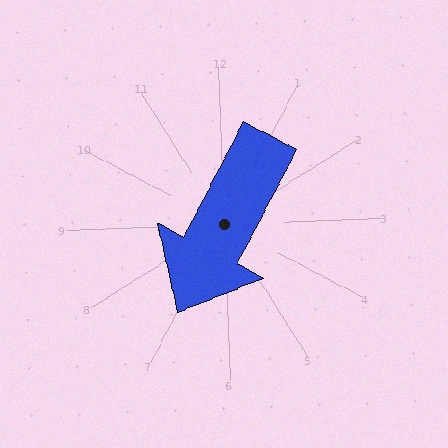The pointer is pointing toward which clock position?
Roughly 7 o'clock.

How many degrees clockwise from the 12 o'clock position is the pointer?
Approximately 210 degrees.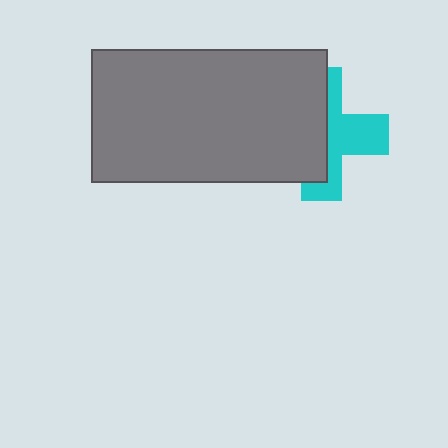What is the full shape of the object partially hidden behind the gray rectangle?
The partially hidden object is a cyan cross.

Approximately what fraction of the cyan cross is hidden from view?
Roughly 53% of the cyan cross is hidden behind the gray rectangle.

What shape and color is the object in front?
The object in front is a gray rectangle.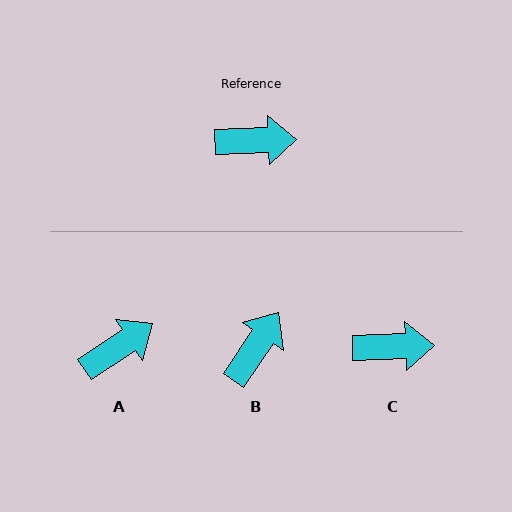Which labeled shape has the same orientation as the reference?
C.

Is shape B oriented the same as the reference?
No, it is off by about 54 degrees.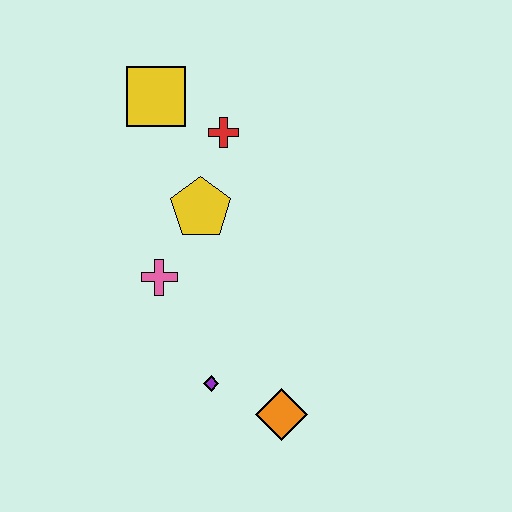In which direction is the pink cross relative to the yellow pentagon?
The pink cross is below the yellow pentagon.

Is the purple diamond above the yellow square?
No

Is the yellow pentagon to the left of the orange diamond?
Yes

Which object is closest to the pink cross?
The yellow pentagon is closest to the pink cross.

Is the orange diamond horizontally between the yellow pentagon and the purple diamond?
No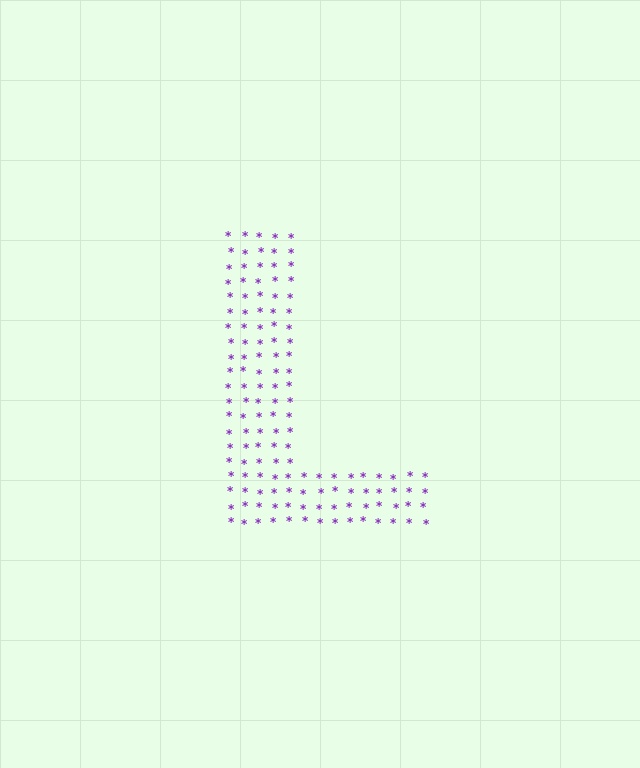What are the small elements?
The small elements are asterisks.